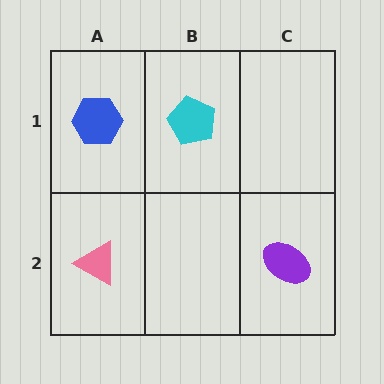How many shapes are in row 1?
2 shapes.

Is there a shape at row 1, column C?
No, that cell is empty.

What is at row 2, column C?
A purple ellipse.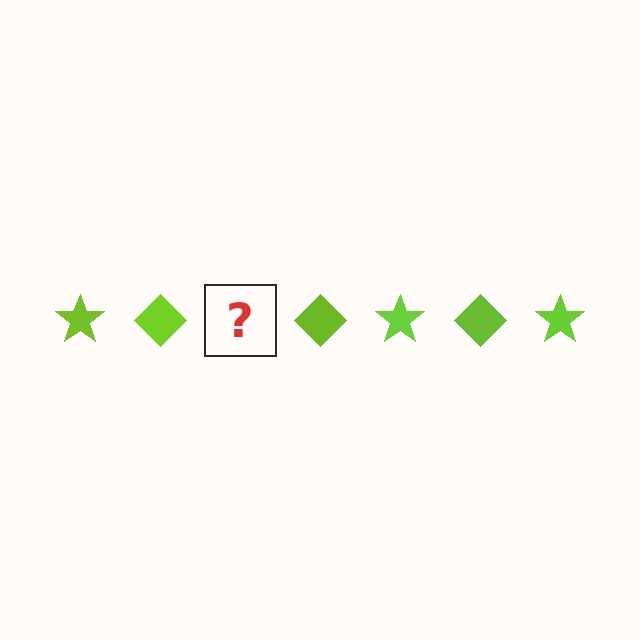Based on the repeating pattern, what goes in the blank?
The blank should be a lime star.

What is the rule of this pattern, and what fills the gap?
The rule is that the pattern cycles through star, diamond shapes in lime. The gap should be filled with a lime star.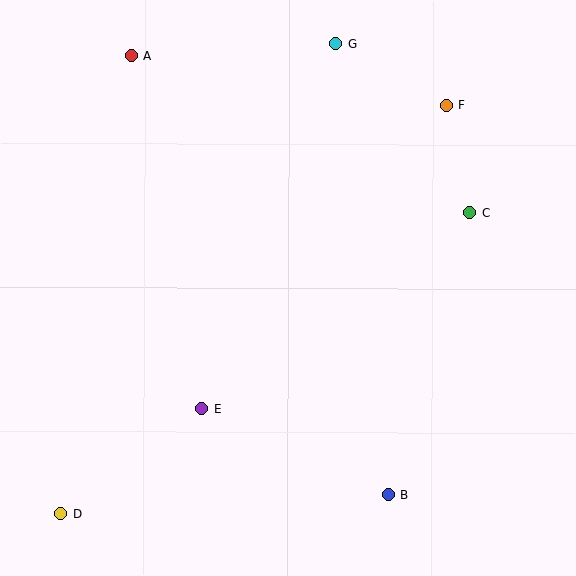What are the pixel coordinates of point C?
Point C is at (470, 212).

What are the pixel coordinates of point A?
Point A is at (131, 56).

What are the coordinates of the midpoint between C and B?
The midpoint between C and B is at (429, 354).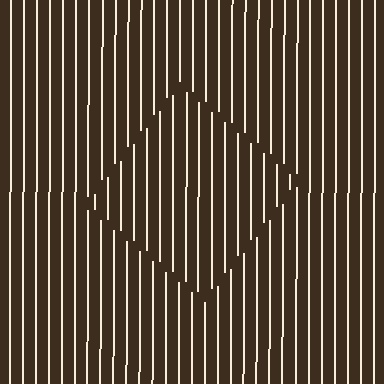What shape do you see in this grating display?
An illusory square. The interior of the shape contains the same grating, shifted by half a period — the contour is defined by the phase discontinuity where line-ends from the inner and outer gratings abut.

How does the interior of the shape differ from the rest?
The interior of the shape contains the same grating, shifted by half a period — the contour is defined by the phase discontinuity where line-ends from the inner and outer gratings abut.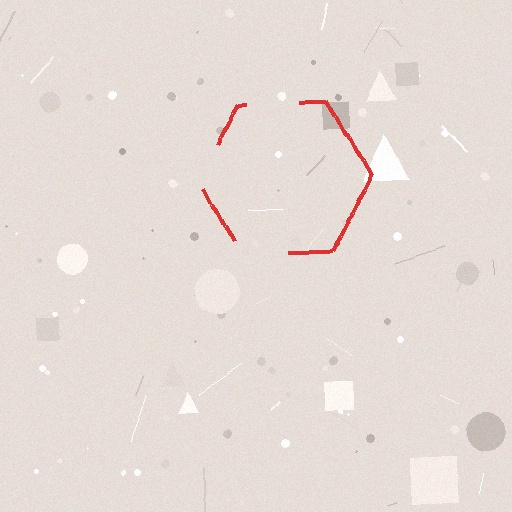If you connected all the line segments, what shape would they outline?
They would outline a hexagon.